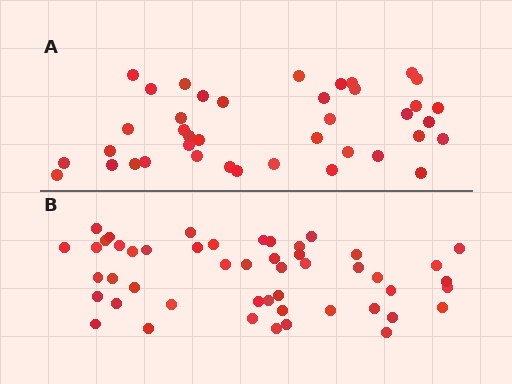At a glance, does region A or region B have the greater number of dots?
Region B (the bottom region) has more dots.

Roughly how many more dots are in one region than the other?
Region B has roughly 8 or so more dots than region A.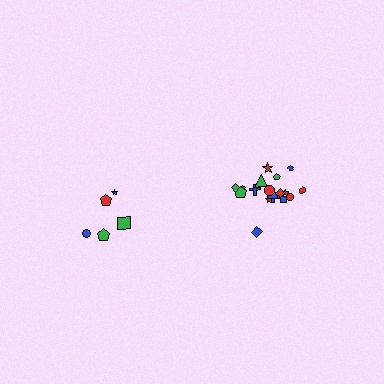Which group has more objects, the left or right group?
The right group.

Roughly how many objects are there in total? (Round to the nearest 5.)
Roughly 25 objects in total.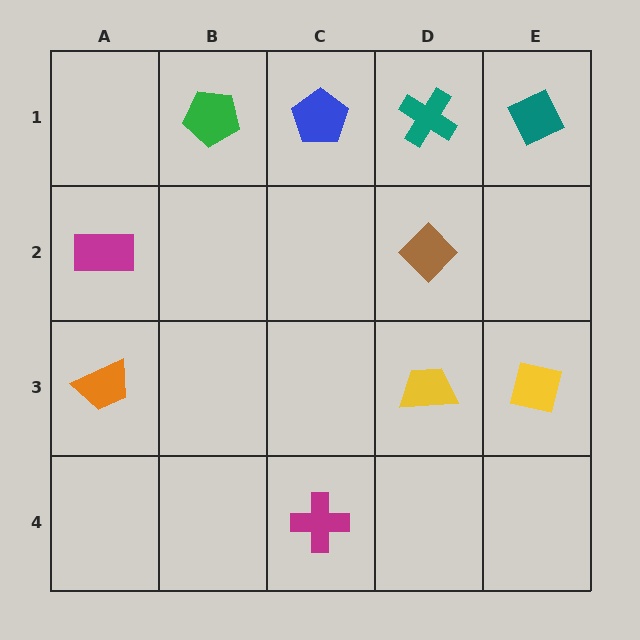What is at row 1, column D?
A teal cross.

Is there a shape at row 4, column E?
No, that cell is empty.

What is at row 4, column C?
A magenta cross.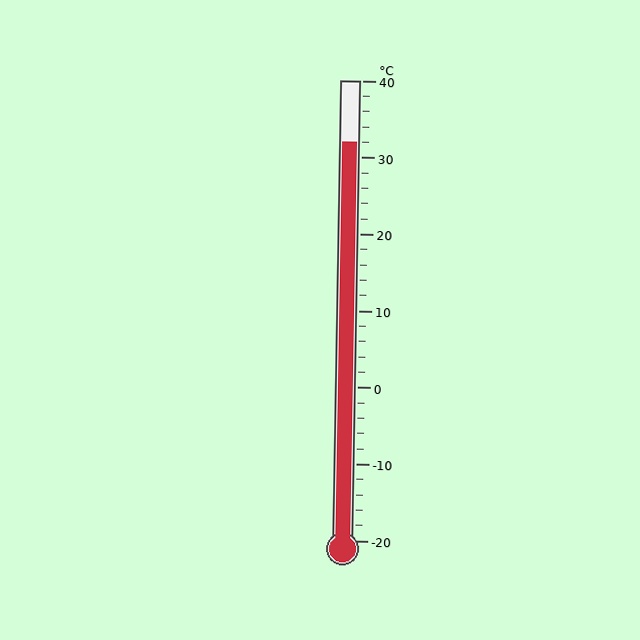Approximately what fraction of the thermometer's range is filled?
The thermometer is filled to approximately 85% of its range.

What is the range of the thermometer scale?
The thermometer scale ranges from -20°C to 40°C.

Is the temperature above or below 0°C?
The temperature is above 0°C.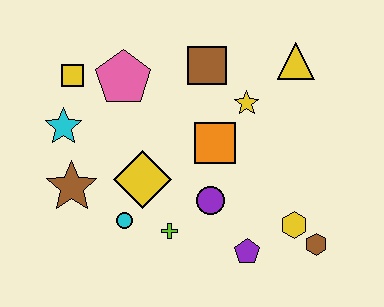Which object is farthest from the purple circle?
The yellow square is farthest from the purple circle.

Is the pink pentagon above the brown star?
Yes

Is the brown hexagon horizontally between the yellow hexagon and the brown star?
No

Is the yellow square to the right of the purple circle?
No